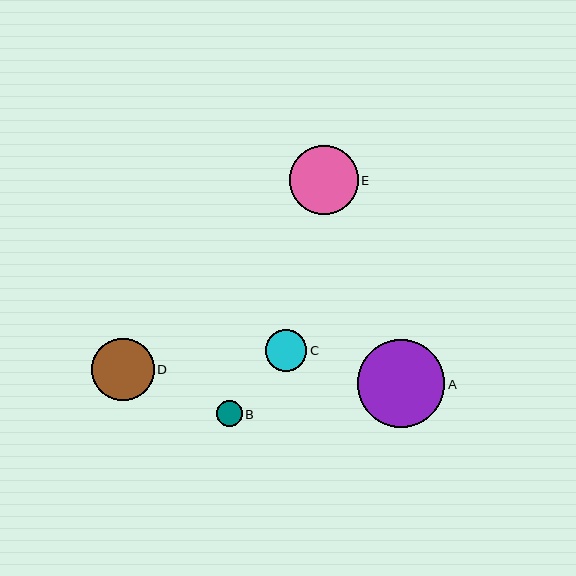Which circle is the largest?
Circle A is the largest with a size of approximately 88 pixels.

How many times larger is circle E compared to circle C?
Circle E is approximately 1.6 times the size of circle C.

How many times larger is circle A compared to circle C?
Circle A is approximately 2.1 times the size of circle C.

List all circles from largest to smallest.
From largest to smallest: A, E, D, C, B.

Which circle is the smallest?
Circle B is the smallest with a size of approximately 26 pixels.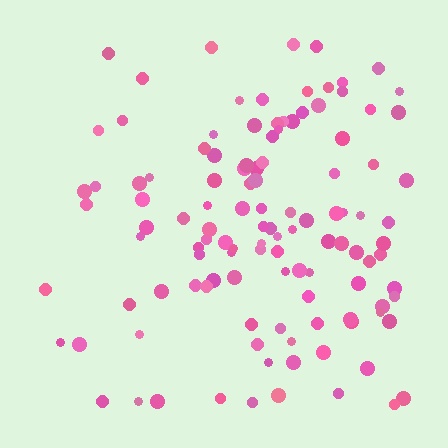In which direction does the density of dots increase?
From left to right, with the right side densest.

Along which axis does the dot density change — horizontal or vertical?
Horizontal.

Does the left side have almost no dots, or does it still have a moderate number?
Still a moderate number, just noticeably fewer than the right.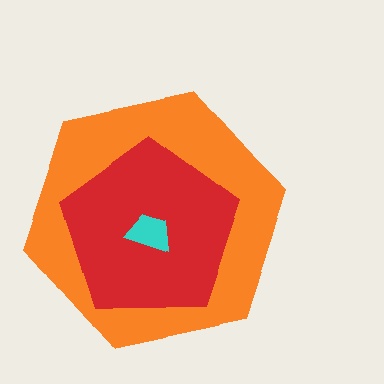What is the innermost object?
The cyan trapezoid.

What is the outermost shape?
The orange hexagon.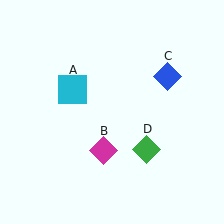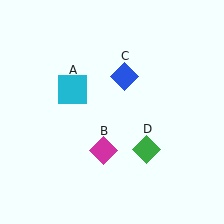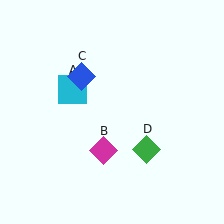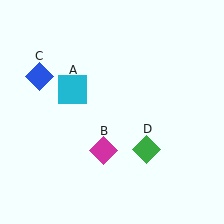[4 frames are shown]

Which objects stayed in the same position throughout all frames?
Cyan square (object A) and magenta diamond (object B) and green diamond (object D) remained stationary.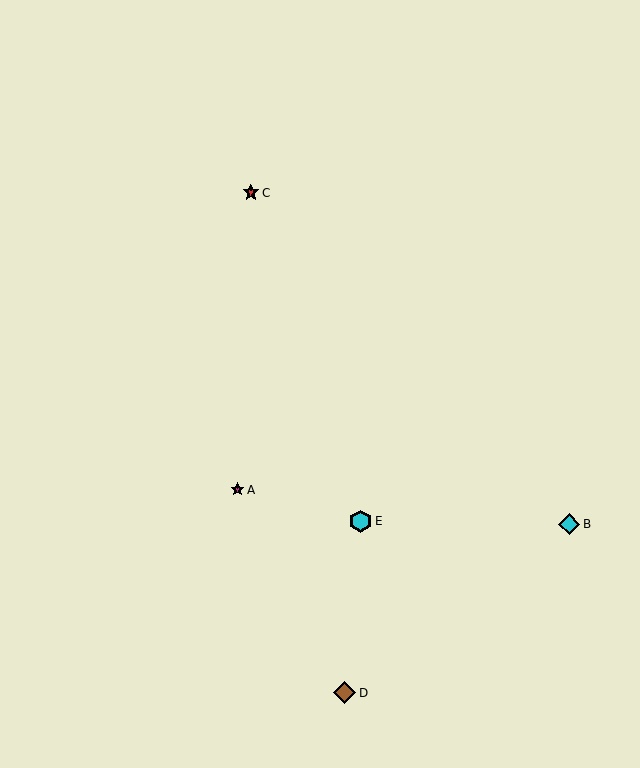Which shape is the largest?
The brown diamond (labeled D) is the largest.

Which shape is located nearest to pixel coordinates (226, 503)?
The magenta star (labeled A) at (237, 490) is nearest to that location.